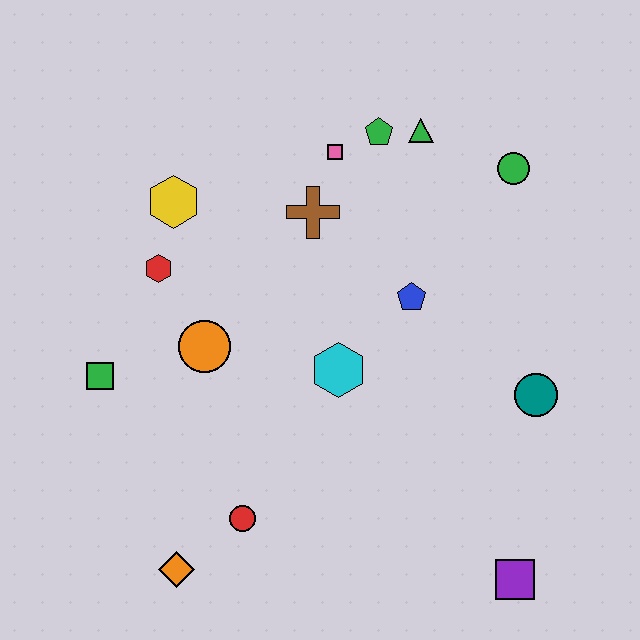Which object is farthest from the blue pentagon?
The orange diamond is farthest from the blue pentagon.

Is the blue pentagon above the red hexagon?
No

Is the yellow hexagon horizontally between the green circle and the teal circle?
No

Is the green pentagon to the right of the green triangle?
No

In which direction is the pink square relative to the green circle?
The pink square is to the left of the green circle.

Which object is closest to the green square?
The orange circle is closest to the green square.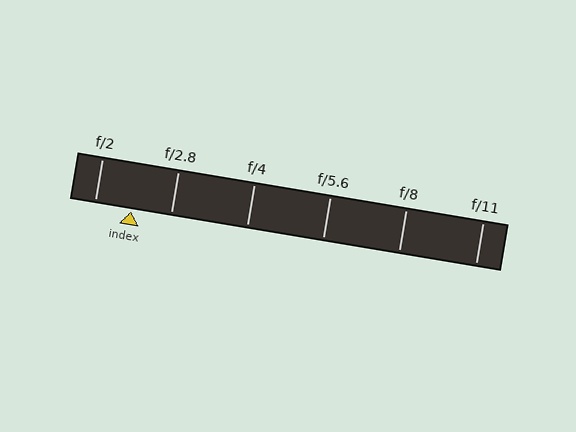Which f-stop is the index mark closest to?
The index mark is closest to f/2.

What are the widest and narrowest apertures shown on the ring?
The widest aperture shown is f/2 and the narrowest is f/11.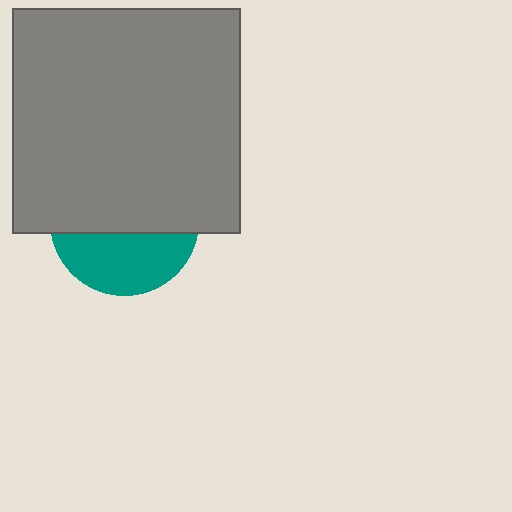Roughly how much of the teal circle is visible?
A small part of it is visible (roughly 40%).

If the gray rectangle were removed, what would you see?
You would see the complete teal circle.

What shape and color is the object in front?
The object in front is a gray rectangle.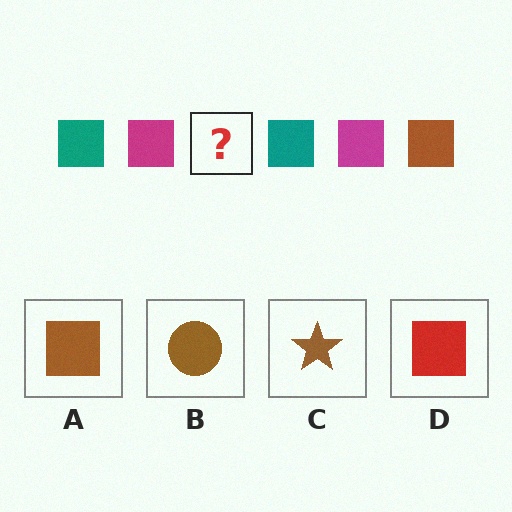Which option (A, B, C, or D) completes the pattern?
A.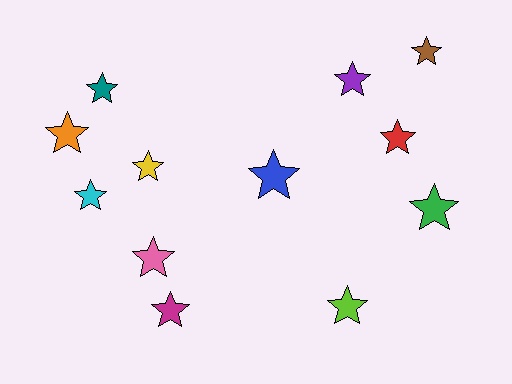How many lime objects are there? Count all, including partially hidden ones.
There is 1 lime object.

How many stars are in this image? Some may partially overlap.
There are 12 stars.